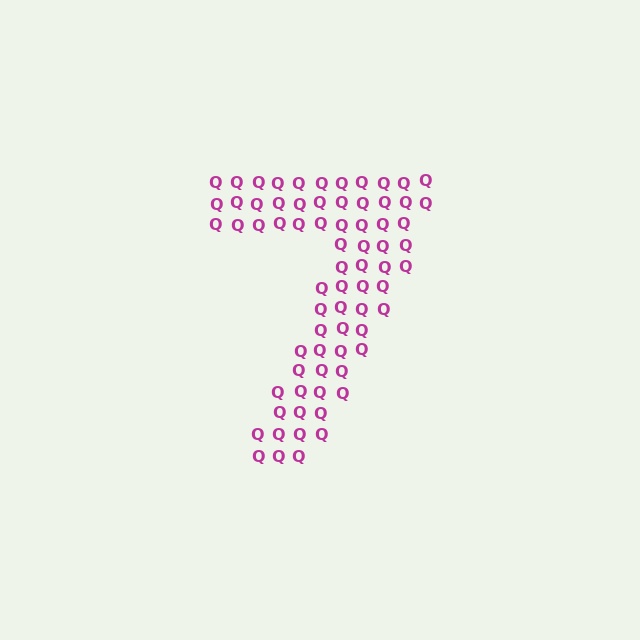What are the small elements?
The small elements are letter Q's.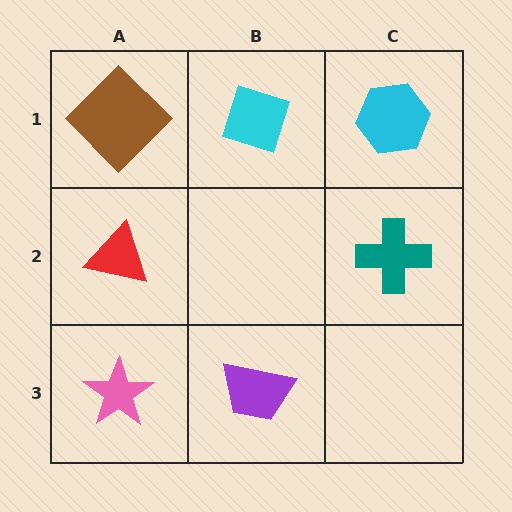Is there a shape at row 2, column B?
No, that cell is empty.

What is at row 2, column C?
A teal cross.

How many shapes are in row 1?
3 shapes.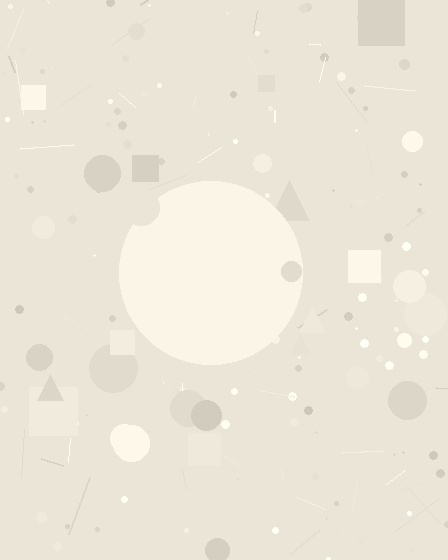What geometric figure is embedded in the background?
A circle is embedded in the background.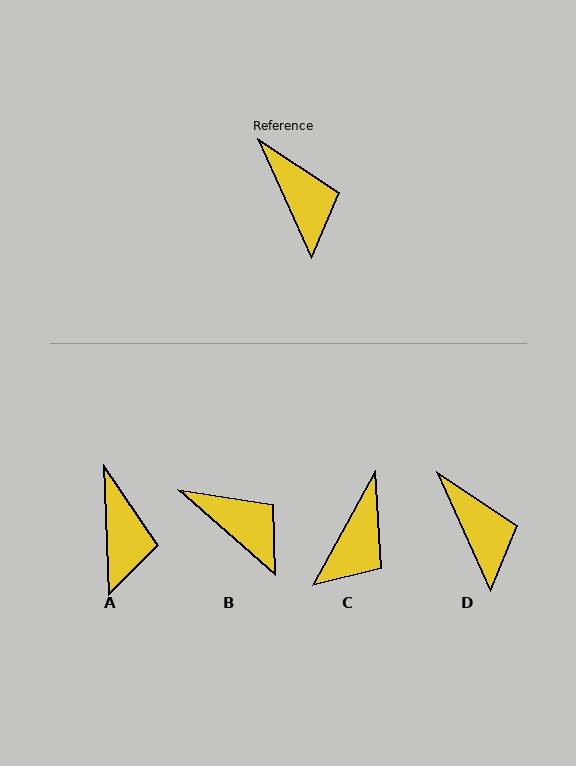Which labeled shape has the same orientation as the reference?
D.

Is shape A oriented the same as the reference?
No, it is off by about 23 degrees.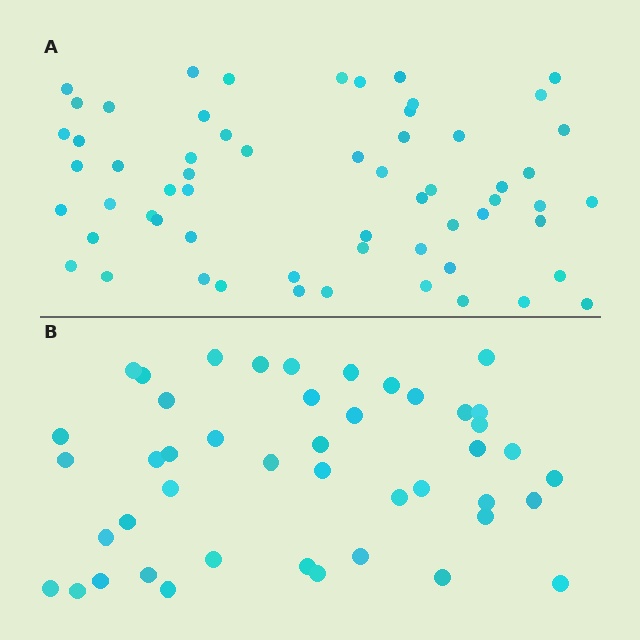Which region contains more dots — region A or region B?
Region A (the top region) has more dots.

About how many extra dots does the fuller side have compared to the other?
Region A has approximately 15 more dots than region B.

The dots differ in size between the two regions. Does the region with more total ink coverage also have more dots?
No. Region B has more total ink coverage because its dots are larger, but region A actually contains more individual dots. Total area can be misleading — the number of items is what matters here.